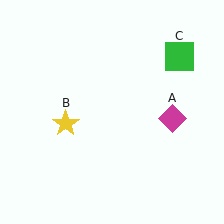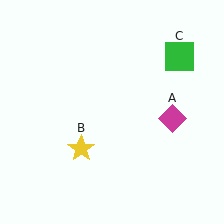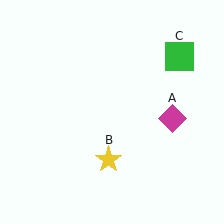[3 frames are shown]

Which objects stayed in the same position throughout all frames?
Magenta diamond (object A) and green square (object C) remained stationary.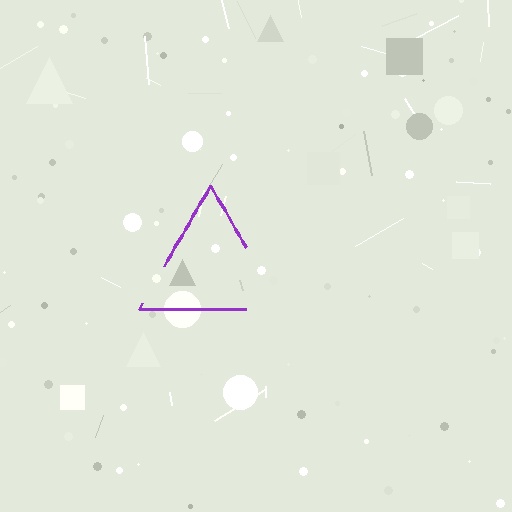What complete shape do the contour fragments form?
The contour fragments form a triangle.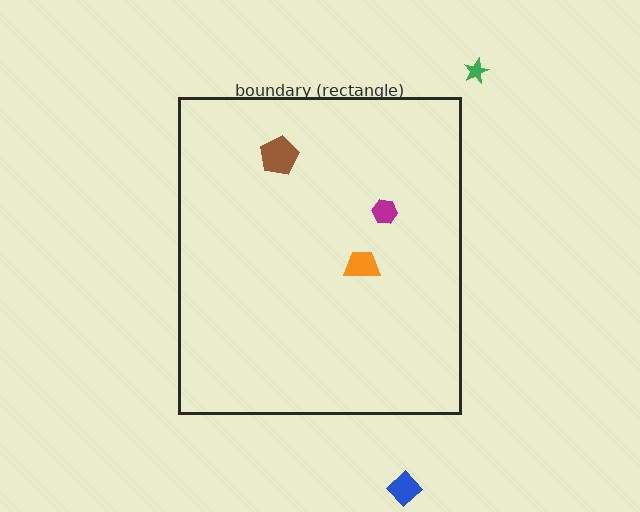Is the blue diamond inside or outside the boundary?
Outside.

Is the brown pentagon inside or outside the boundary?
Inside.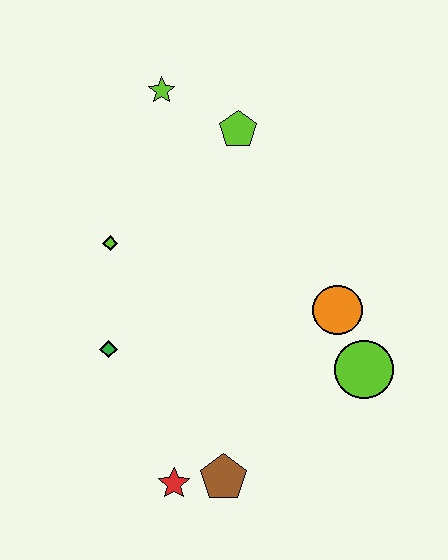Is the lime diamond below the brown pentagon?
No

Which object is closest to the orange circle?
The lime circle is closest to the orange circle.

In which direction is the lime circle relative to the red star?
The lime circle is to the right of the red star.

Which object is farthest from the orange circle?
The lime star is farthest from the orange circle.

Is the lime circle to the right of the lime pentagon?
Yes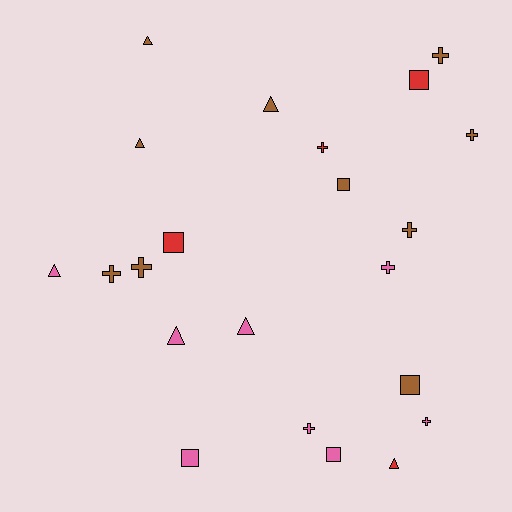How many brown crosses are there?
There are 5 brown crosses.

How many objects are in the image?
There are 22 objects.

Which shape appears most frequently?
Cross, with 9 objects.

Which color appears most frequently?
Brown, with 10 objects.